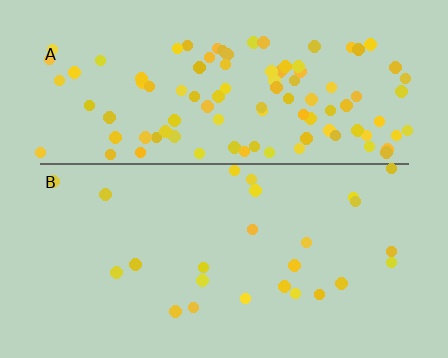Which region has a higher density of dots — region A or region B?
A (the top).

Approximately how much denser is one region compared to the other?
Approximately 4.1× — region A over region B.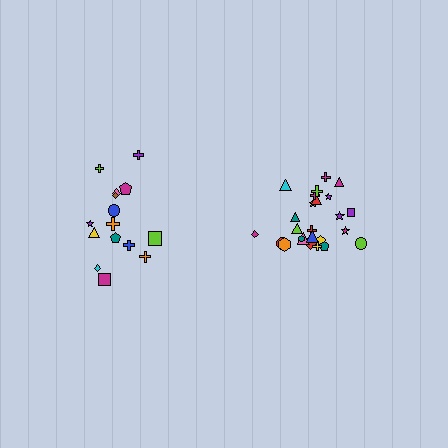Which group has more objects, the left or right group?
The right group.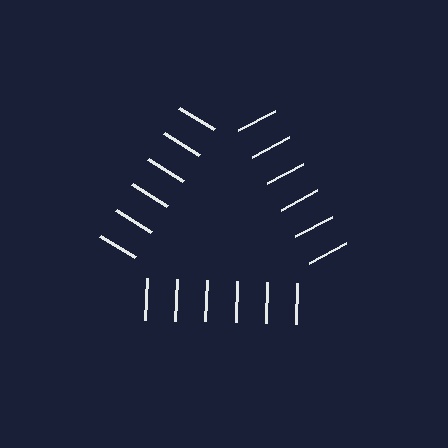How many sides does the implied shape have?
3 sides — the line-ends trace a triangle.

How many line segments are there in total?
18 — 6 along each of the 3 edges.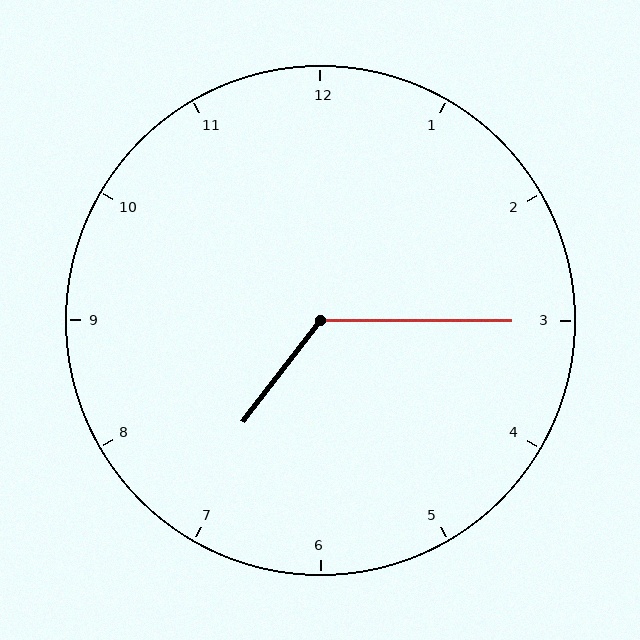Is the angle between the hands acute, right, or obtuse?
It is obtuse.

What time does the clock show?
7:15.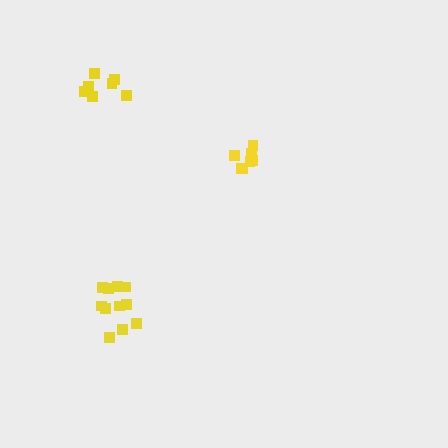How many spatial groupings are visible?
There are 3 spatial groupings.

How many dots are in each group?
Group 1: 8 dots, Group 2: 7 dots, Group 3: 11 dots (26 total).